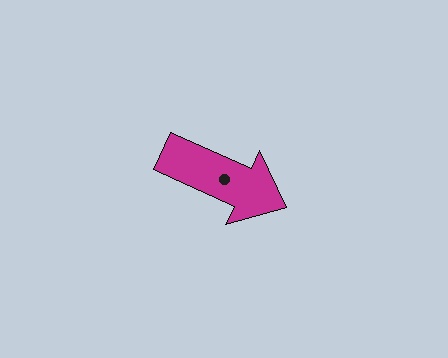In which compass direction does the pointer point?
Southeast.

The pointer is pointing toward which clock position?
Roughly 4 o'clock.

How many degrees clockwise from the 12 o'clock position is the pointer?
Approximately 114 degrees.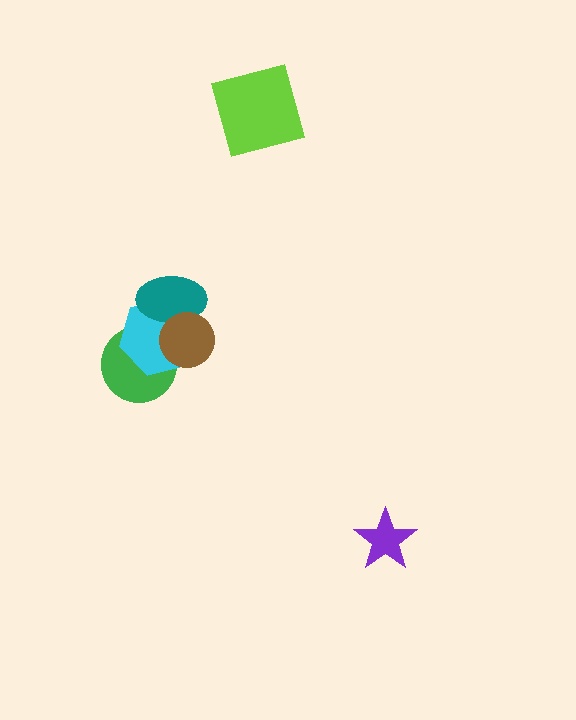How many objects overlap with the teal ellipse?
2 objects overlap with the teal ellipse.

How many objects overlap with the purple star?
0 objects overlap with the purple star.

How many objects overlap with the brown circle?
3 objects overlap with the brown circle.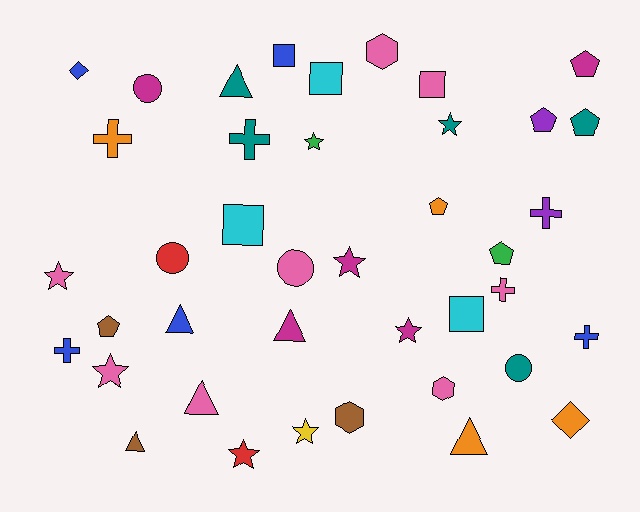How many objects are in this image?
There are 40 objects.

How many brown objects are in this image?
There are 3 brown objects.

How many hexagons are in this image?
There are 3 hexagons.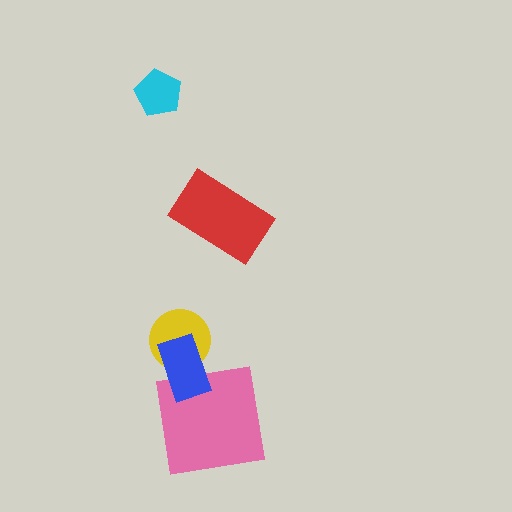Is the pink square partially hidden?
Yes, it is partially covered by another shape.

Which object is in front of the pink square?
The blue rectangle is in front of the pink square.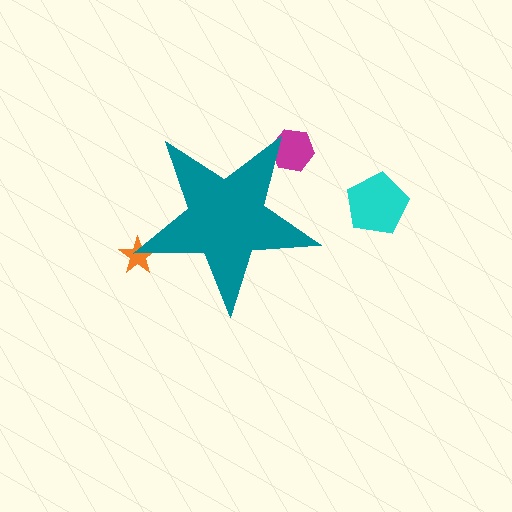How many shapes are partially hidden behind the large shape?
2 shapes are partially hidden.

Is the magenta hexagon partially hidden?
Yes, the magenta hexagon is partially hidden behind the teal star.